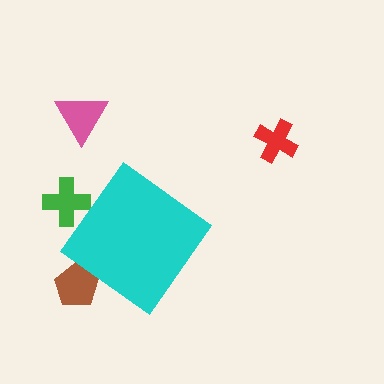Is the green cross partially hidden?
Yes, the green cross is partially hidden behind the cyan diamond.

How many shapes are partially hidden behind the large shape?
2 shapes are partially hidden.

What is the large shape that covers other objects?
A cyan diamond.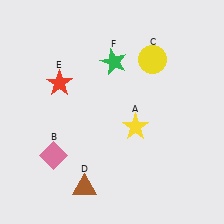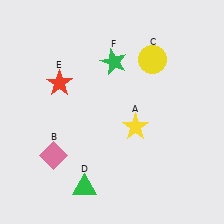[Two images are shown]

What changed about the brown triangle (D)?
In Image 1, D is brown. In Image 2, it changed to green.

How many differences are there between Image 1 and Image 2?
There is 1 difference between the two images.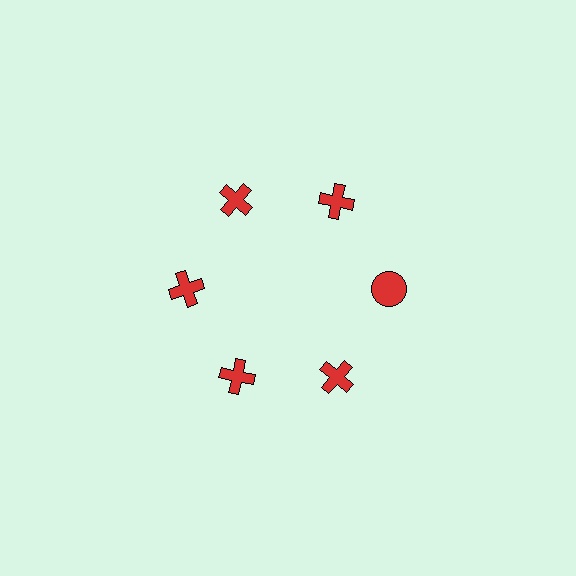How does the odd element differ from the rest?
It has a different shape: circle instead of cross.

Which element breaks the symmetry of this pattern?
The red circle at roughly the 3 o'clock position breaks the symmetry. All other shapes are red crosses.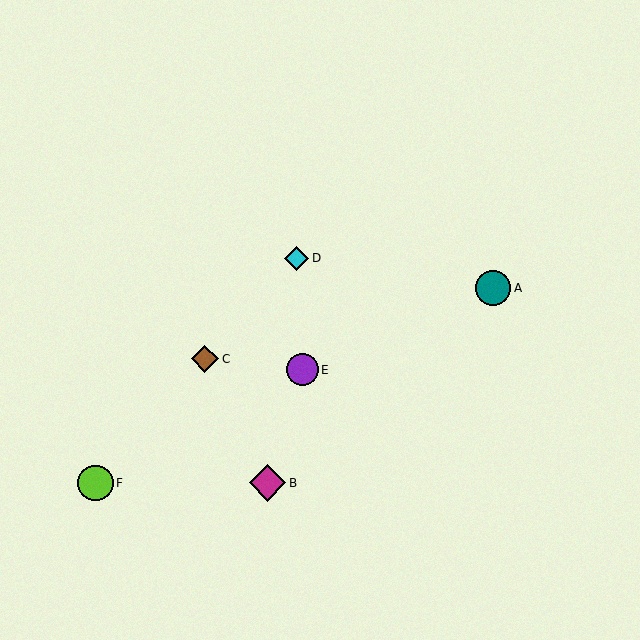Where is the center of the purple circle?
The center of the purple circle is at (302, 370).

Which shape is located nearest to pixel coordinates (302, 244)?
The cyan diamond (labeled D) at (296, 258) is nearest to that location.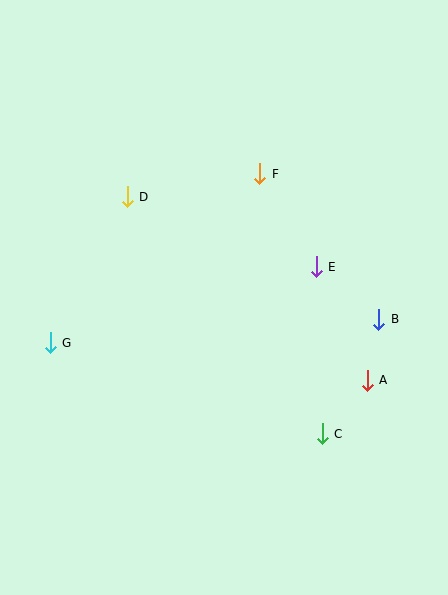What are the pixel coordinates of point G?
Point G is at (50, 343).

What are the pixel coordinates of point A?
Point A is at (367, 381).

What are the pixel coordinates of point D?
Point D is at (127, 197).